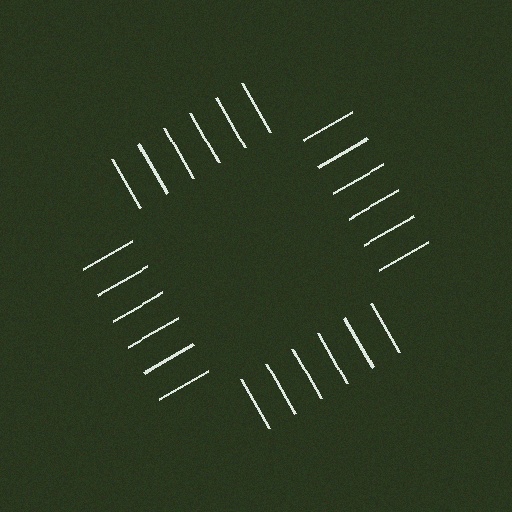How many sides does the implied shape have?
4 sides — the line-ends trace a square.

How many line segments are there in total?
24 — 6 along each of the 4 edges.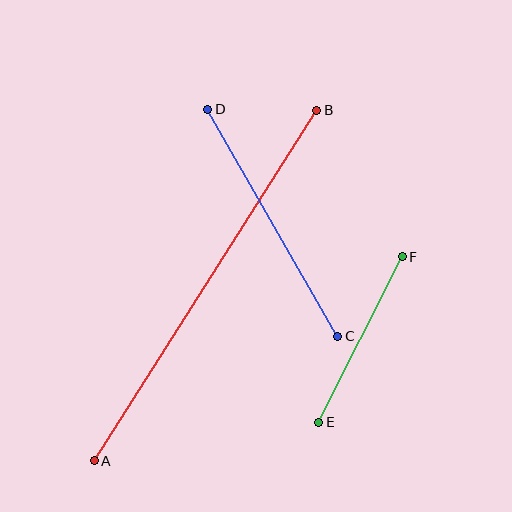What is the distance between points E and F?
The distance is approximately 185 pixels.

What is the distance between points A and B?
The distance is approximately 416 pixels.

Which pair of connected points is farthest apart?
Points A and B are farthest apart.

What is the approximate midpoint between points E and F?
The midpoint is at approximately (360, 339) pixels.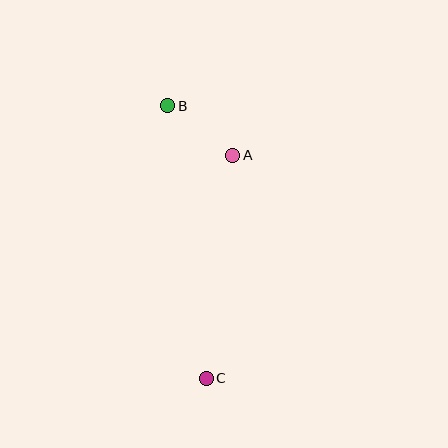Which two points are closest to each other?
Points A and B are closest to each other.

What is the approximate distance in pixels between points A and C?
The distance between A and C is approximately 225 pixels.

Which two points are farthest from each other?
Points B and C are farthest from each other.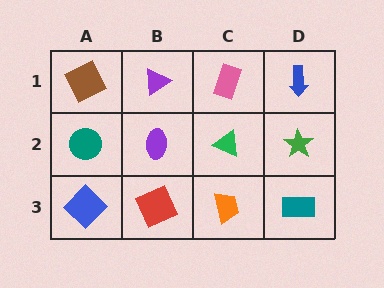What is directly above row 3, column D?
A green star.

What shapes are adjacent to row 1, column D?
A green star (row 2, column D), a pink rectangle (row 1, column C).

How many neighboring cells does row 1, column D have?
2.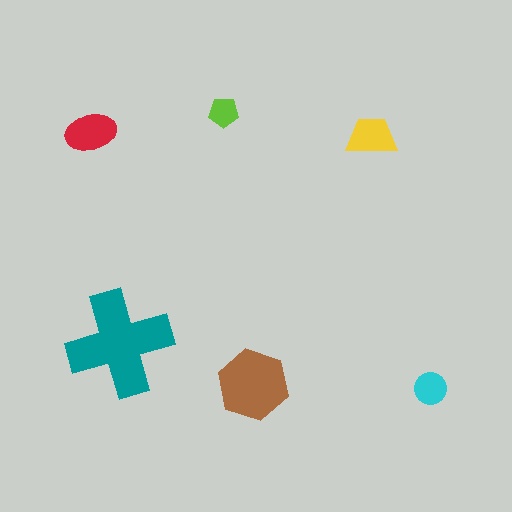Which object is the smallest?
The lime pentagon.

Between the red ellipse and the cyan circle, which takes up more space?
The red ellipse.